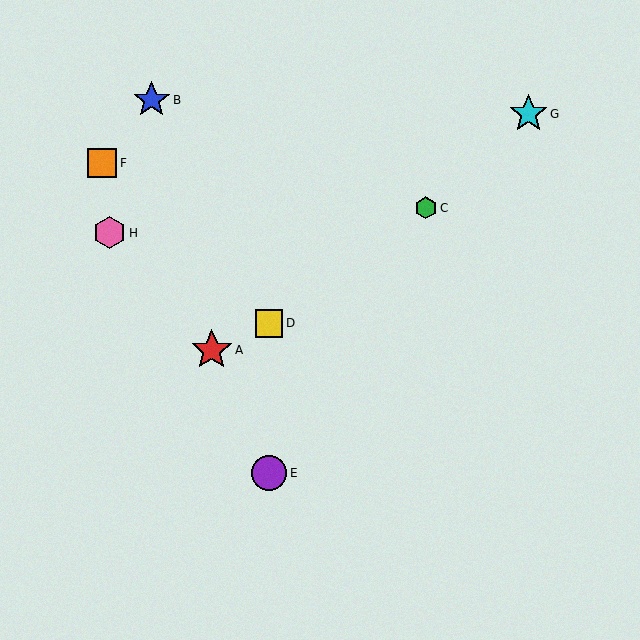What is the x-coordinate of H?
Object H is at x≈110.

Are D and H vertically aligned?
No, D is at x≈269 and H is at x≈110.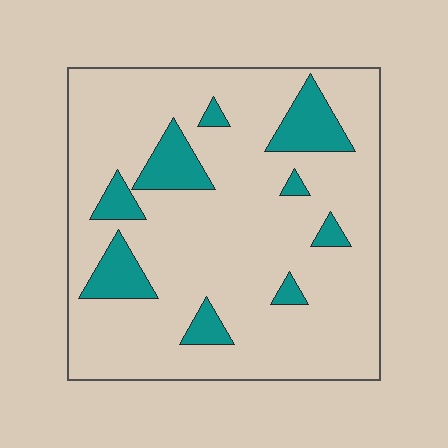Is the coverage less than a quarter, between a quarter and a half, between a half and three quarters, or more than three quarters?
Less than a quarter.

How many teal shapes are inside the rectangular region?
9.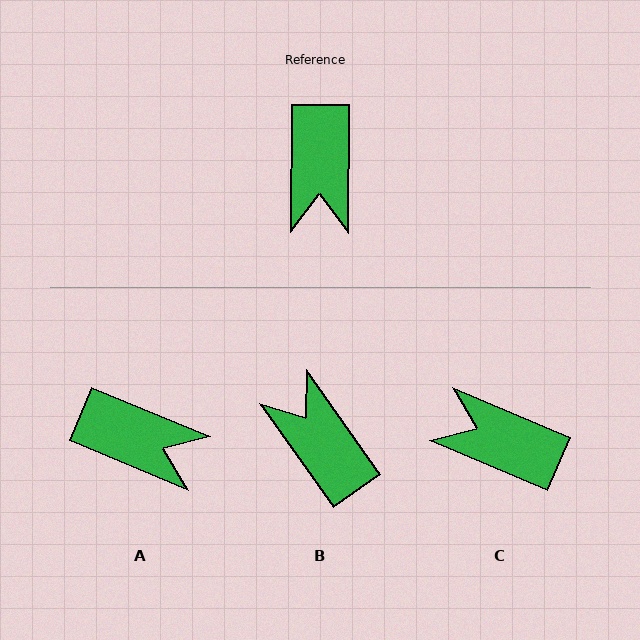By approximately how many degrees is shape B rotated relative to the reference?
Approximately 144 degrees clockwise.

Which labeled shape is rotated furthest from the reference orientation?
B, about 144 degrees away.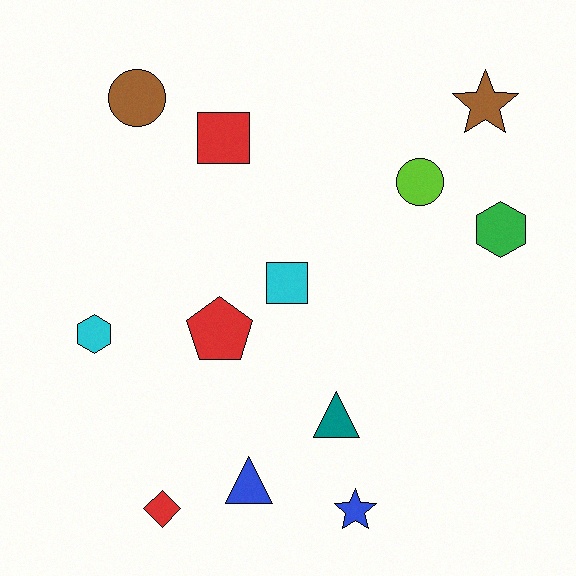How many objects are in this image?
There are 12 objects.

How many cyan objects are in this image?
There are 2 cyan objects.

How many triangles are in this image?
There are 2 triangles.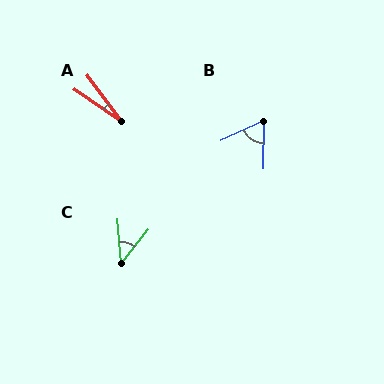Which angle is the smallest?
A, at approximately 19 degrees.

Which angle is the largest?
B, at approximately 65 degrees.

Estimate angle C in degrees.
Approximately 43 degrees.